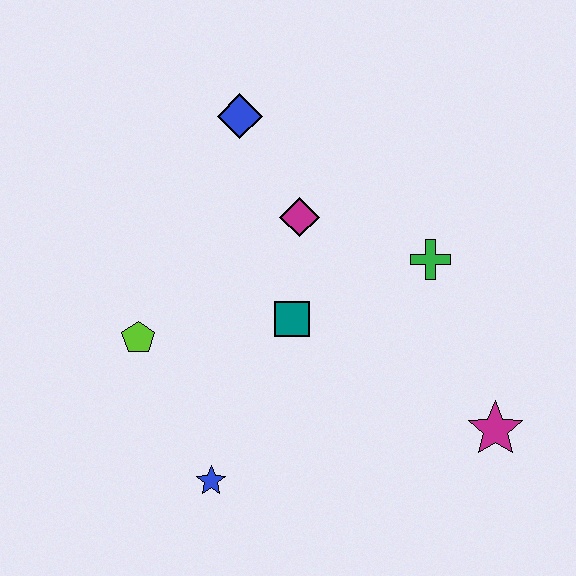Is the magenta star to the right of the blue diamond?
Yes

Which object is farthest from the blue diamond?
The magenta star is farthest from the blue diamond.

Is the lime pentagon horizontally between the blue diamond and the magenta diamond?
No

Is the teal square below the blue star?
No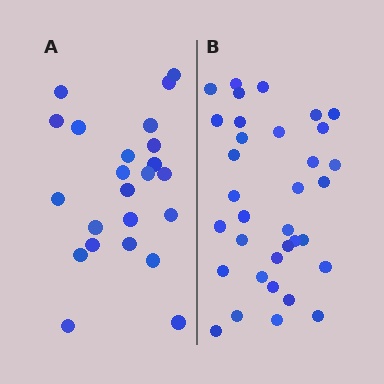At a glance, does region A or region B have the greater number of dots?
Region B (the right region) has more dots.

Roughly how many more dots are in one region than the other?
Region B has roughly 12 or so more dots than region A.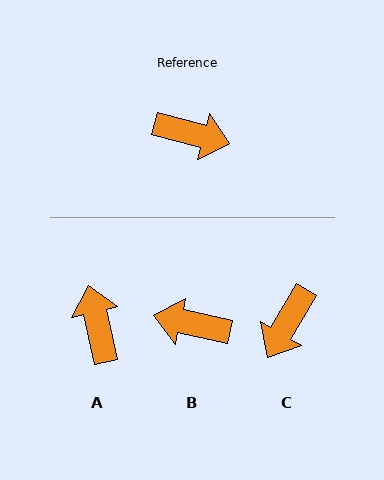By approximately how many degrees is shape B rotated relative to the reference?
Approximately 178 degrees clockwise.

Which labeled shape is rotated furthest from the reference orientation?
B, about 178 degrees away.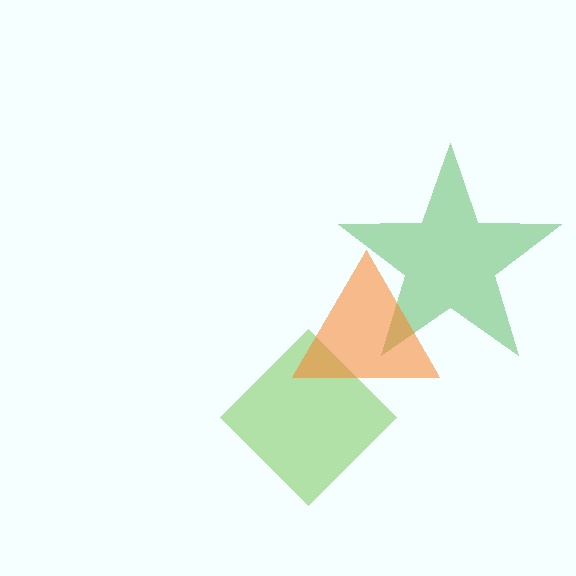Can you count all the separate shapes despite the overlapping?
Yes, there are 3 separate shapes.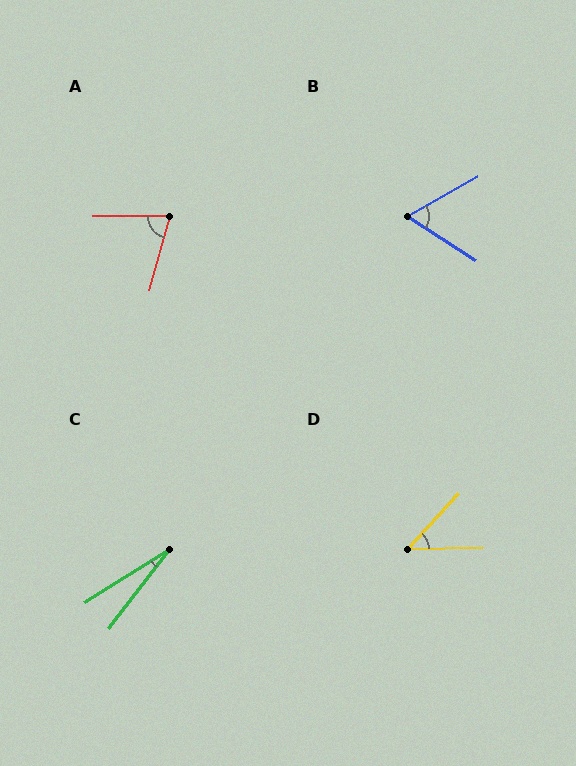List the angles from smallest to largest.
C (20°), D (46°), B (62°), A (75°).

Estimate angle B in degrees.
Approximately 62 degrees.